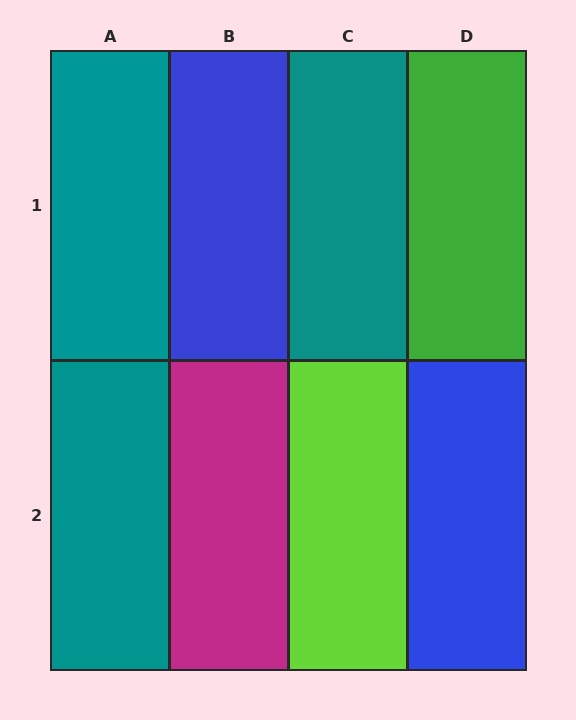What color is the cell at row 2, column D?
Blue.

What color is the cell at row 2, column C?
Lime.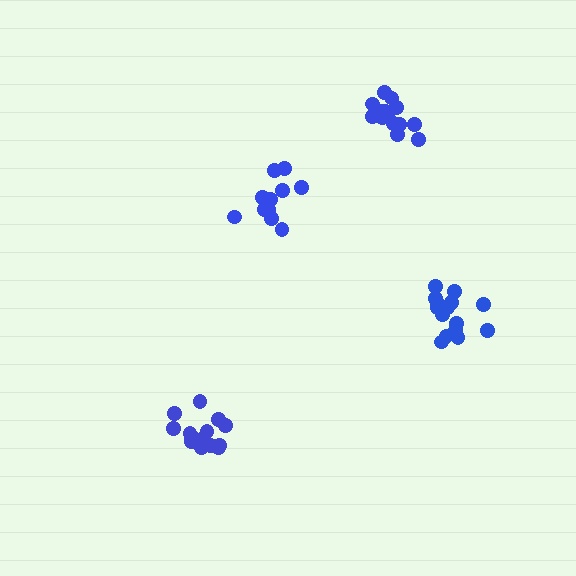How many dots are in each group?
Group 1: 15 dots, Group 2: 15 dots, Group 3: 15 dots, Group 4: 12 dots (57 total).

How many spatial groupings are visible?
There are 4 spatial groupings.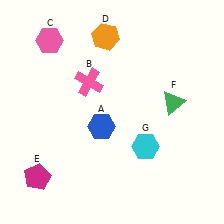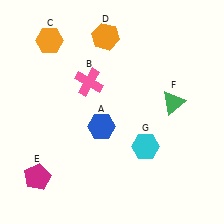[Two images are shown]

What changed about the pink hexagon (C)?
In Image 1, C is pink. In Image 2, it changed to orange.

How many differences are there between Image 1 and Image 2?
There is 1 difference between the two images.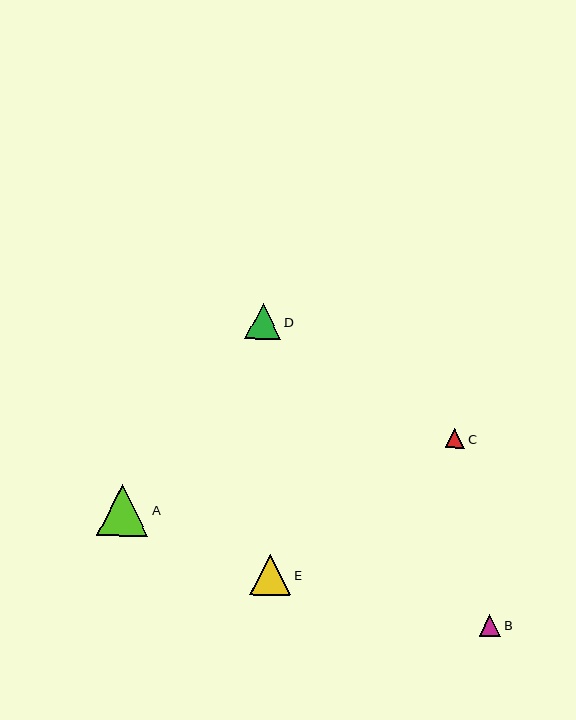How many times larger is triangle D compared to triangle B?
Triangle D is approximately 1.7 times the size of triangle B.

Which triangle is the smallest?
Triangle C is the smallest with a size of approximately 19 pixels.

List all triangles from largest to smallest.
From largest to smallest: A, E, D, B, C.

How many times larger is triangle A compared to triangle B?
Triangle A is approximately 2.4 times the size of triangle B.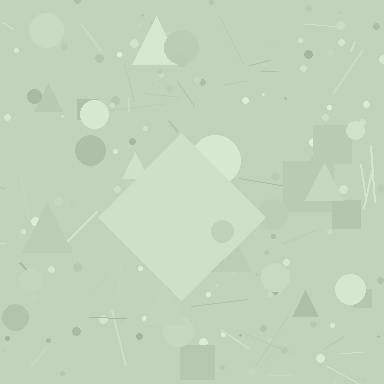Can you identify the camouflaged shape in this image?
The camouflaged shape is a diamond.